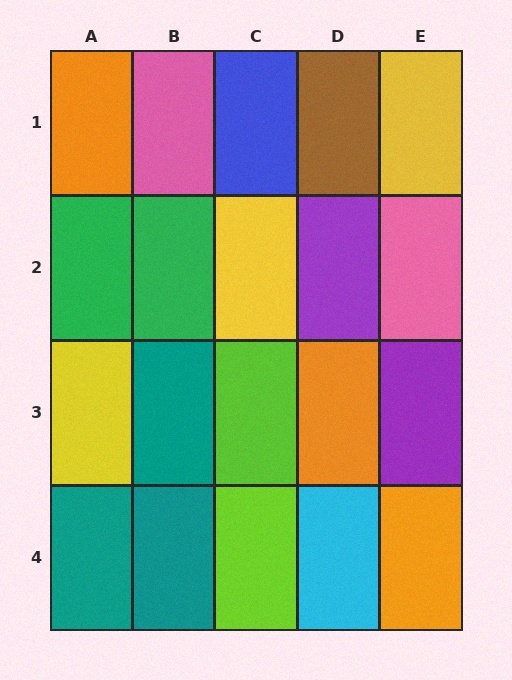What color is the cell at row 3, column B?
Teal.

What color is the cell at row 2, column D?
Purple.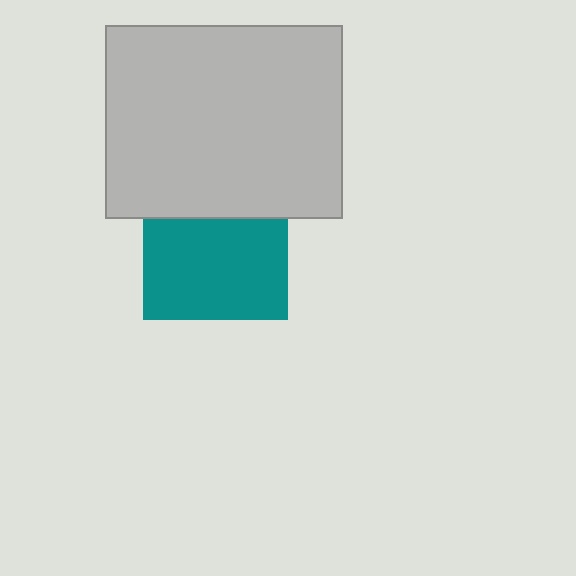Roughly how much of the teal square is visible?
Most of it is visible (roughly 69%).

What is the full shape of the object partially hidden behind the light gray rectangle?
The partially hidden object is a teal square.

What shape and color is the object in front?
The object in front is a light gray rectangle.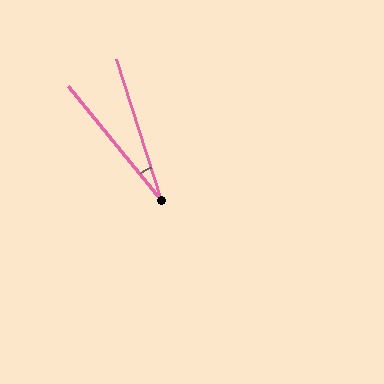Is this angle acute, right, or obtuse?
It is acute.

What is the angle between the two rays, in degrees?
Approximately 21 degrees.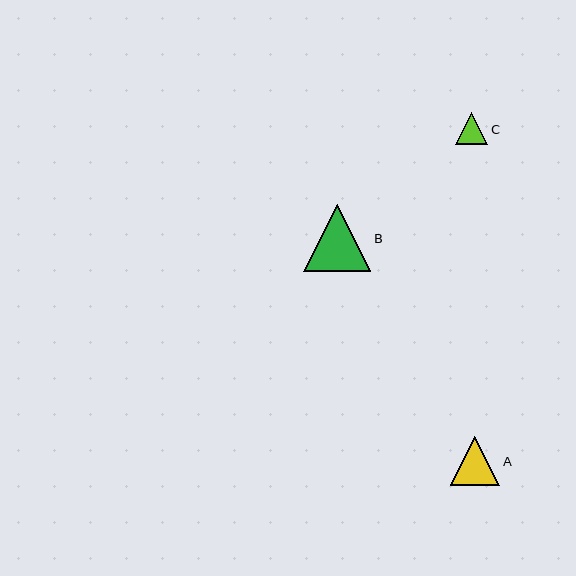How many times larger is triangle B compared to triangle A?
Triangle B is approximately 1.4 times the size of triangle A.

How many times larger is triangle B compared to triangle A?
Triangle B is approximately 1.4 times the size of triangle A.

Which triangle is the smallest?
Triangle C is the smallest with a size of approximately 32 pixels.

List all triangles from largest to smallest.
From largest to smallest: B, A, C.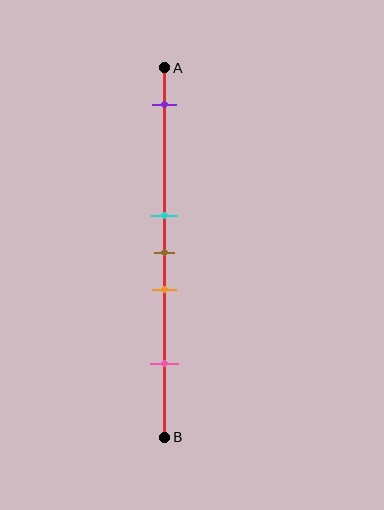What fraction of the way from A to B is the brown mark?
The brown mark is approximately 50% (0.5) of the way from A to B.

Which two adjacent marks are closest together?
The cyan and brown marks are the closest adjacent pair.